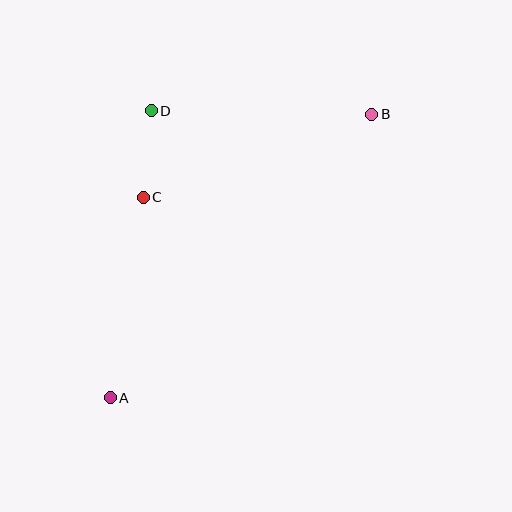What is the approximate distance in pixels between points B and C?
The distance between B and C is approximately 243 pixels.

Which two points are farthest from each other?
Points A and B are farthest from each other.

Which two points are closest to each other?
Points C and D are closest to each other.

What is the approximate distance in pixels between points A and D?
The distance between A and D is approximately 289 pixels.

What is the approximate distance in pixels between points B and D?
The distance between B and D is approximately 221 pixels.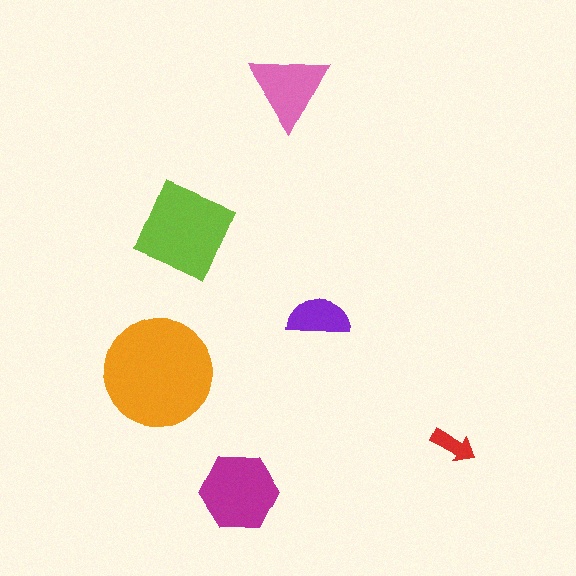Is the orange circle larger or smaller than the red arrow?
Larger.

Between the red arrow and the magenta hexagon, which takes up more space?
The magenta hexagon.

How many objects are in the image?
There are 6 objects in the image.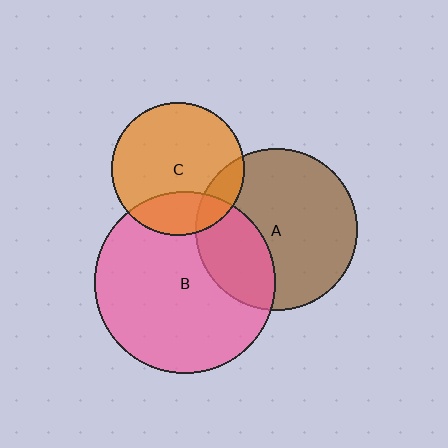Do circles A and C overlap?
Yes.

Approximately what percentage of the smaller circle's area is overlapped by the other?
Approximately 15%.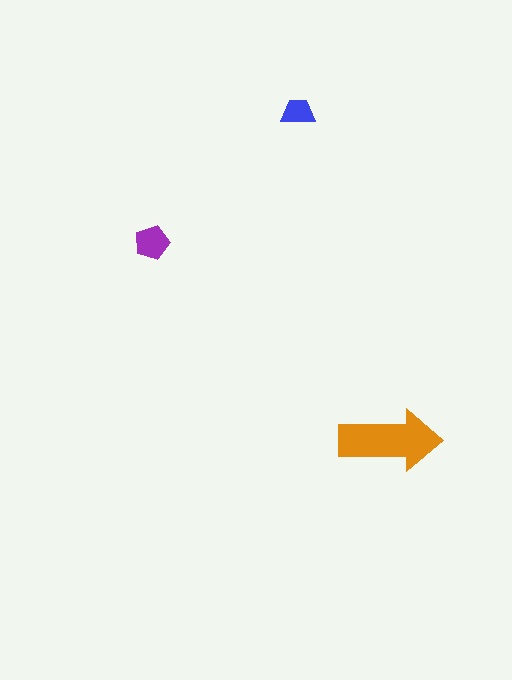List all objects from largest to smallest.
The orange arrow, the purple pentagon, the blue trapezoid.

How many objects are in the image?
There are 3 objects in the image.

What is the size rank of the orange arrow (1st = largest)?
1st.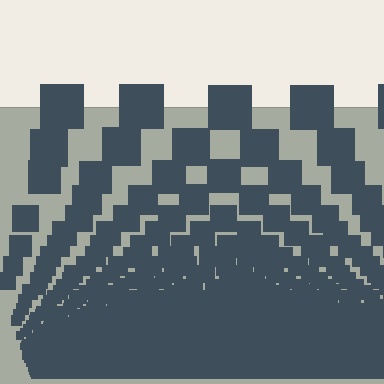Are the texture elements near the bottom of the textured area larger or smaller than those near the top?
Smaller. The gradient is inverted — elements near the bottom are smaller and denser.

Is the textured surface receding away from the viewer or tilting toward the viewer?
The surface appears to tilt toward the viewer. Texture elements get larger and sparser toward the top.